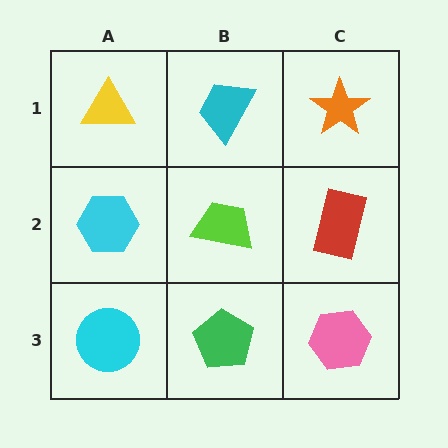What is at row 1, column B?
A cyan trapezoid.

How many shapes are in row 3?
3 shapes.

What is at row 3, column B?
A green pentagon.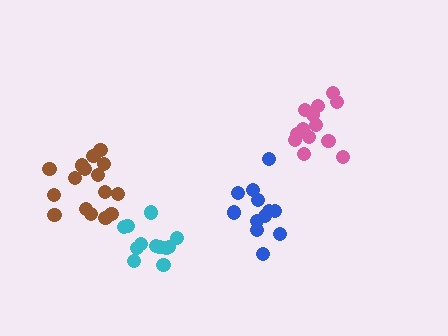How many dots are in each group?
Group 1: 16 dots, Group 2: 12 dots, Group 3: 12 dots, Group 4: 13 dots (53 total).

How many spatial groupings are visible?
There are 4 spatial groupings.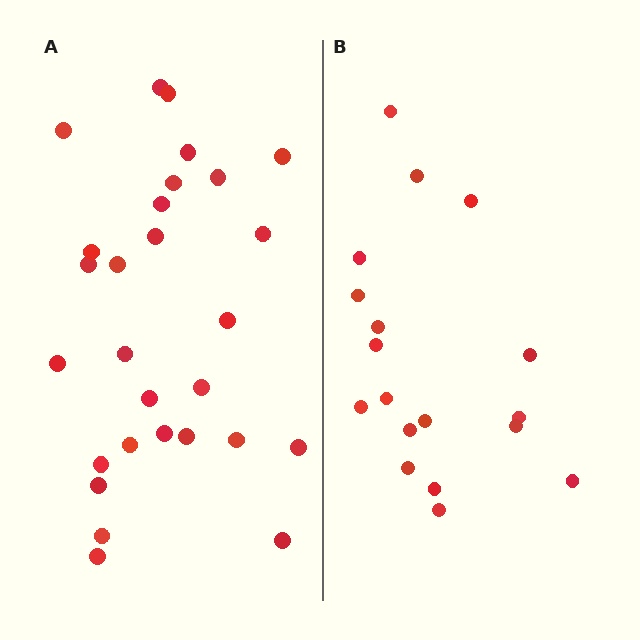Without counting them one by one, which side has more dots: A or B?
Region A (the left region) has more dots.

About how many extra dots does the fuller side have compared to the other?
Region A has roughly 10 or so more dots than region B.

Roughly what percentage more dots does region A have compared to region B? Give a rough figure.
About 55% more.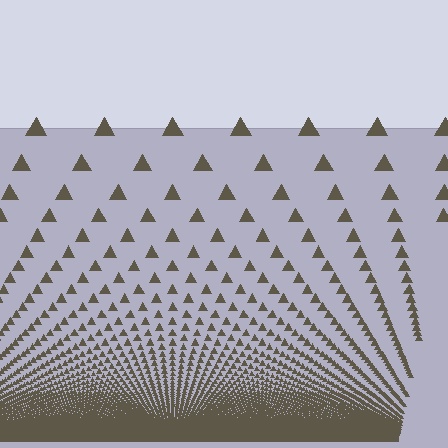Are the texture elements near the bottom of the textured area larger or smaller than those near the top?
Smaller. The gradient is inverted — elements near the bottom are smaller and denser.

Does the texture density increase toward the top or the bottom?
Density increases toward the bottom.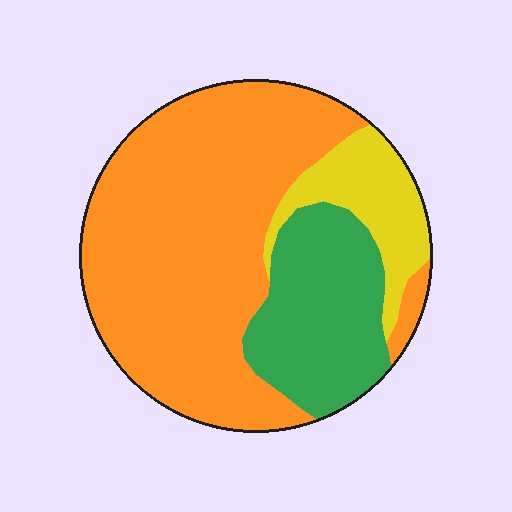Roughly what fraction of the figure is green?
Green takes up about one quarter (1/4) of the figure.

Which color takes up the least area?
Yellow, at roughly 15%.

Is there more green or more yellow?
Green.